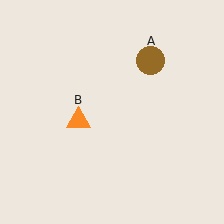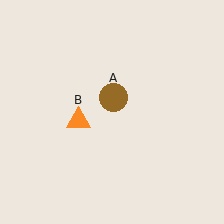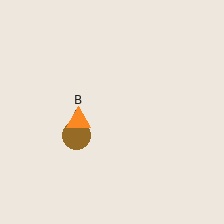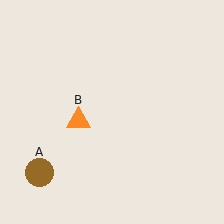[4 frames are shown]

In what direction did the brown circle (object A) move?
The brown circle (object A) moved down and to the left.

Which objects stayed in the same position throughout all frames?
Orange triangle (object B) remained stationary.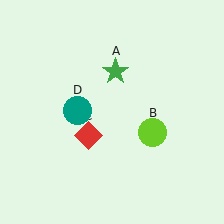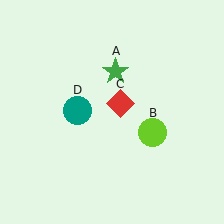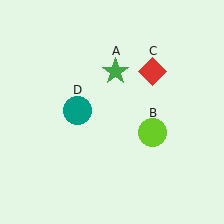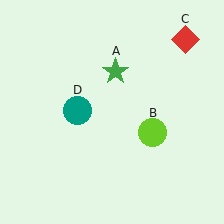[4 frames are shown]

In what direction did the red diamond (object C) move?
The red diamond (object C) moved up and to the right.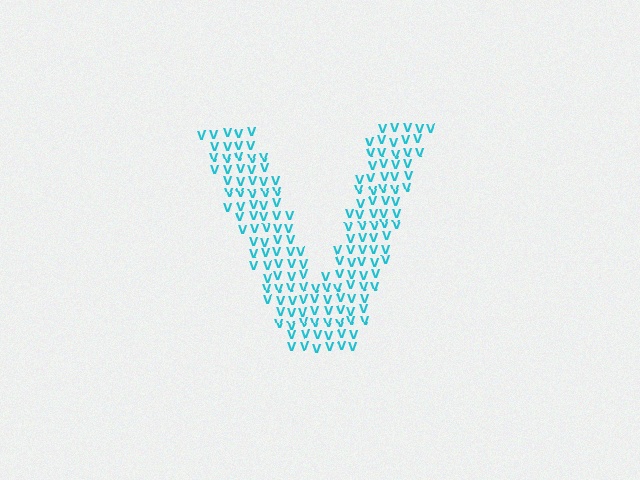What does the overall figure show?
The overall figure shows the letter V.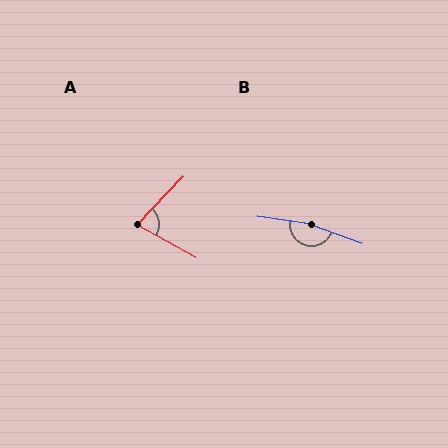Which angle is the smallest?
A, at approximately 75 degrees.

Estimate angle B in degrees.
Approximately 168 degrees.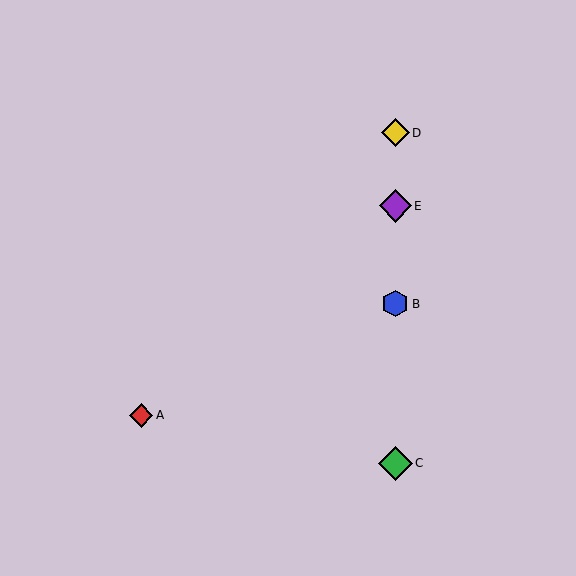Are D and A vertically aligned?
No, D is at x≈395 and A is at x≈141.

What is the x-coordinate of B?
Object B is at x≈395.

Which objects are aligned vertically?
Objects B, C, D, E are aligned vertically.